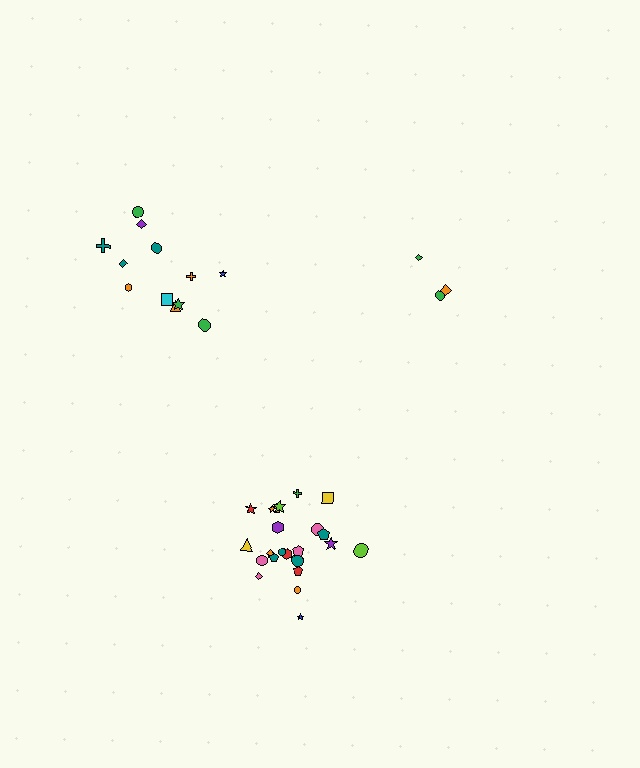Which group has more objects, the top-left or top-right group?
The top-left group.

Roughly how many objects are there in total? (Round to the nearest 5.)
Roughly 40 objects in total.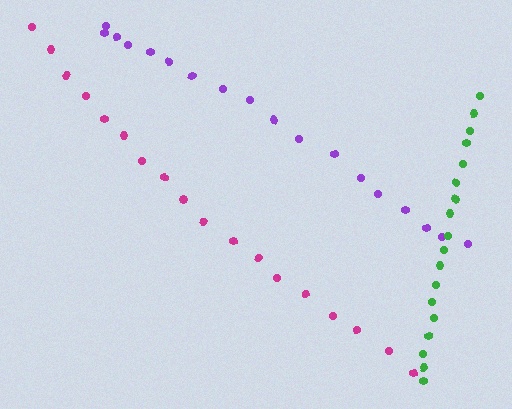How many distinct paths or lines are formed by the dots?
There are 3 distinct paths.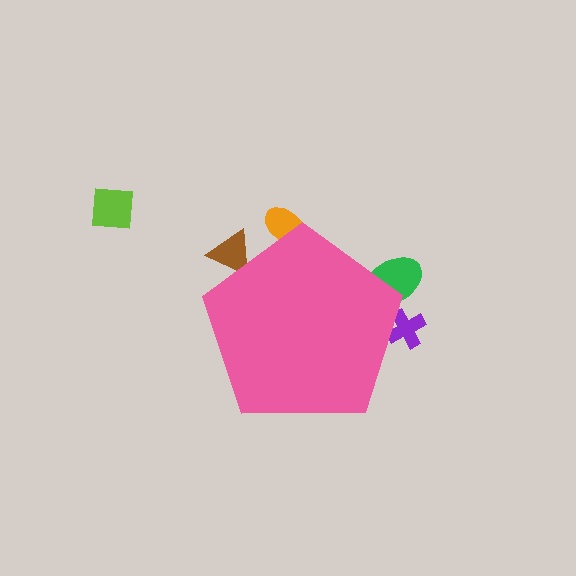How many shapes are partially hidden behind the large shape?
4 shapes are partially hidden.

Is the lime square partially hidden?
No, the lime square is fully visible.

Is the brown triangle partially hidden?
Yes, the brown triangle is partially hidden behind the pink pentagon.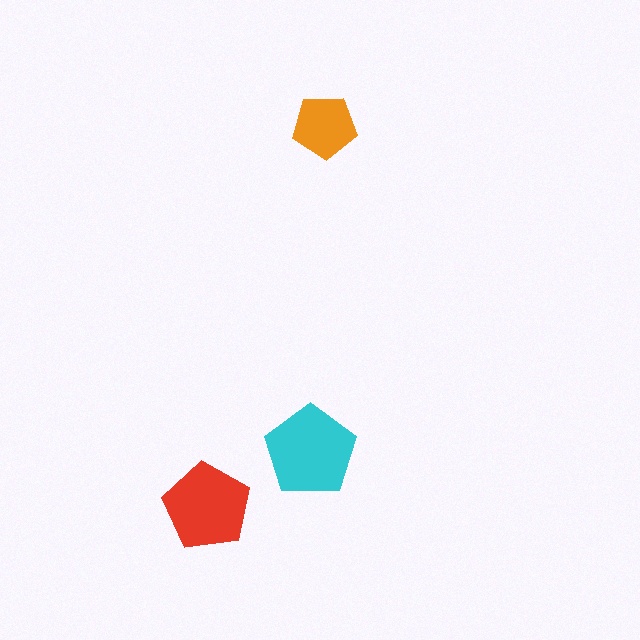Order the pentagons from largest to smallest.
the cyan one, the red one, the orange one.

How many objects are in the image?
There are 3 objects in the image.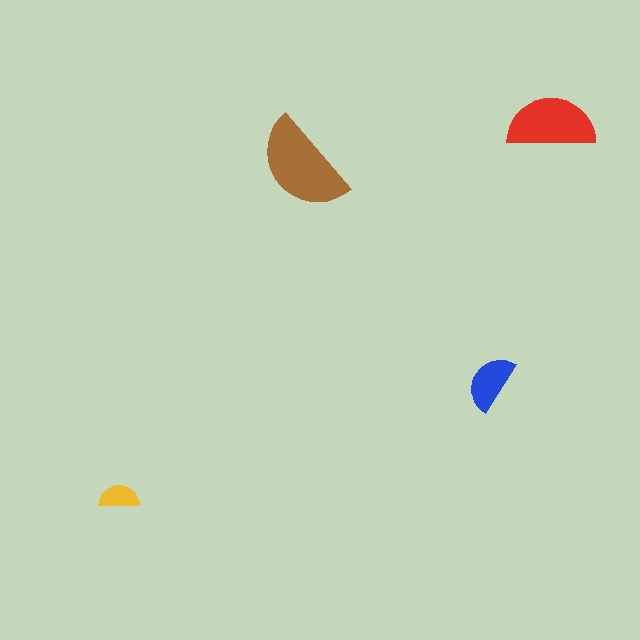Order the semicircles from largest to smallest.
the brown one, the red one, the blue one, the yellow one.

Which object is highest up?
The red semicircle is topmost.